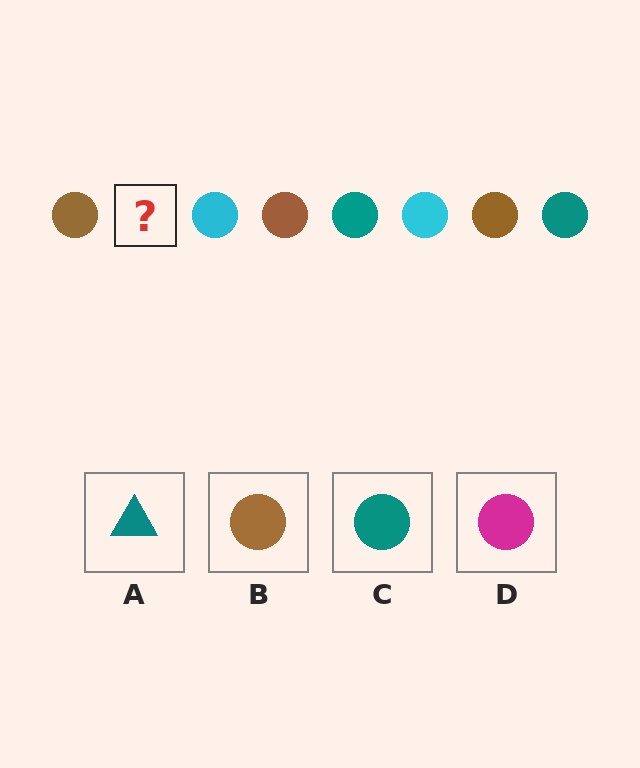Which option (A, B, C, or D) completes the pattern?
C.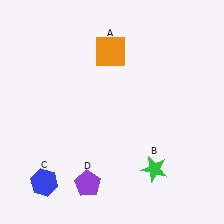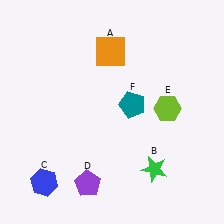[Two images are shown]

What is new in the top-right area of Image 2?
A teal pentagon (F) was added in the top-right area of Image 2.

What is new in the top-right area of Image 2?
A lime hexagon (E) was added in the top-right area of Image 2.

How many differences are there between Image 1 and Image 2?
There are 2 differences between the two images.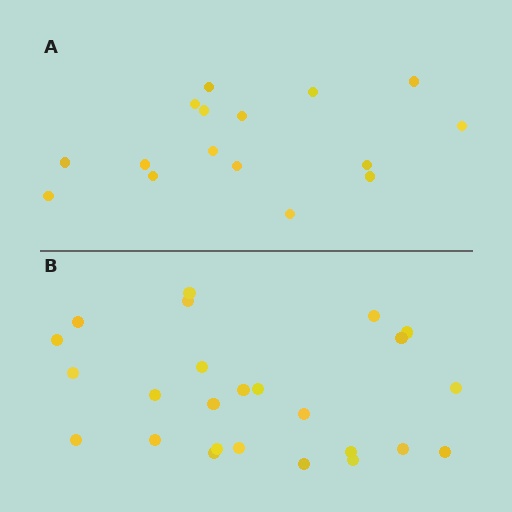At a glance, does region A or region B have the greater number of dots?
Region B (the bottom region) has more dots.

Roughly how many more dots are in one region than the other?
Region B has roughly 8 or so more dots than region A.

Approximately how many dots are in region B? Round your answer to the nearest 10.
About 20 dots. (The exact count is 25, which rounds to 20.)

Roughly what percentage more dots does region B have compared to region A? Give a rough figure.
About 55% more.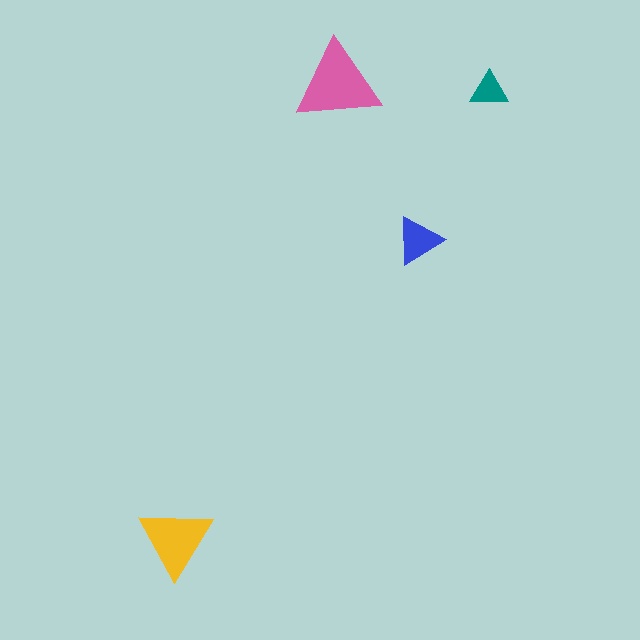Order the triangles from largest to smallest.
the pink one, the yellow one, the blue one, the teal one.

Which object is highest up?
The pink triangle is topmost.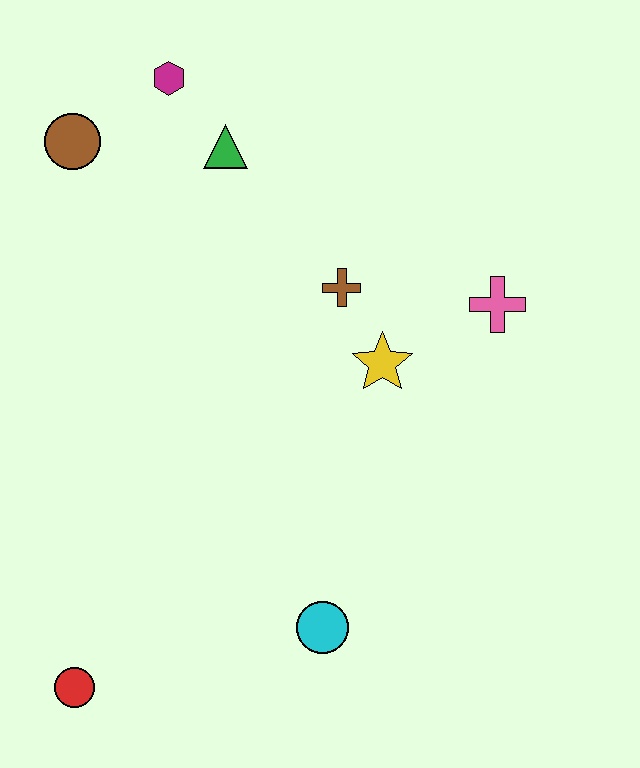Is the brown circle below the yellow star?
No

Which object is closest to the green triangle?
The magenta hexagon is closest to the green triangle.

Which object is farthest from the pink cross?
The red circle is farthest from the pink cross.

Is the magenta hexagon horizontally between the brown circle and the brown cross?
Yes